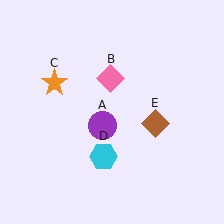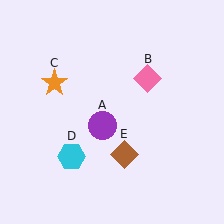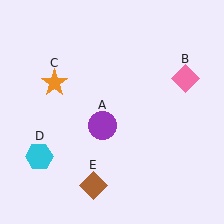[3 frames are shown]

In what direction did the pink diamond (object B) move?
The pink diamond (object B) moved right.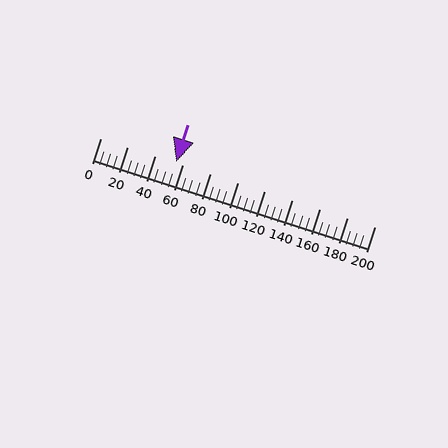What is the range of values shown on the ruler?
The ruler shows values from 0 to 200.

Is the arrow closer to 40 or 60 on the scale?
The arrow is closer to 60.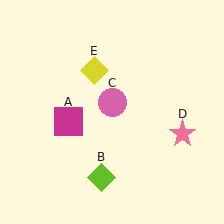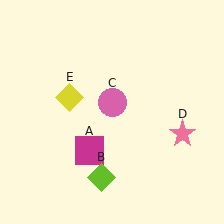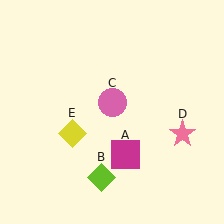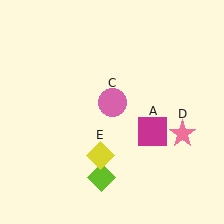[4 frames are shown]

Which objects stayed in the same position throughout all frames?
Lime diamond (object B) and pink circle (object C) and pink star (object D) remained stationary.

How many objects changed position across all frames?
2 objects changed position: magenta square (object A), yellow diamond (object E).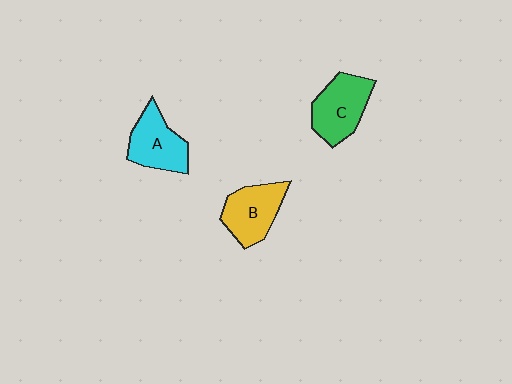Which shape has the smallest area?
Shape A (cyan).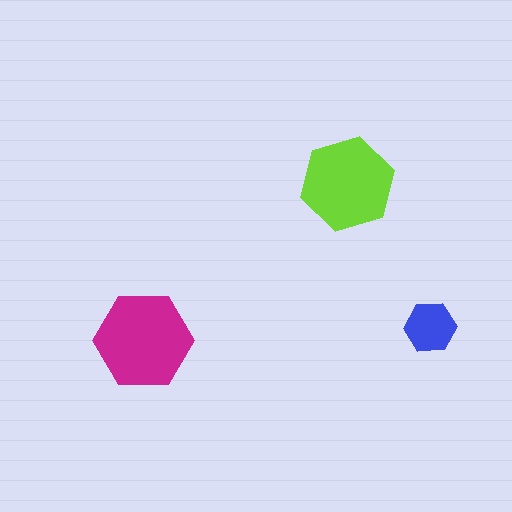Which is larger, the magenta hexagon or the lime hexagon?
The magenta one.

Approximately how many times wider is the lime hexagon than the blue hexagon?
About 2 times wider.